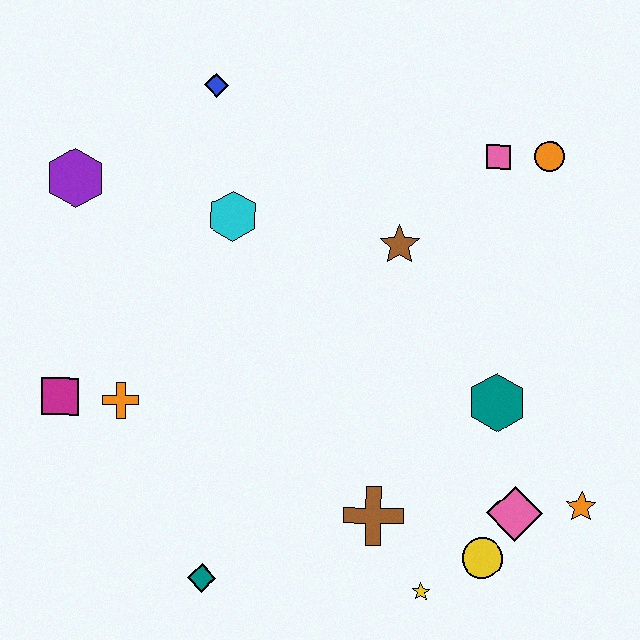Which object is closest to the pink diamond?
The yellow circle is closest to the pink diamond.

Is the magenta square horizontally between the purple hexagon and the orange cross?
No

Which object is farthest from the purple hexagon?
The orange star is farthest from the purple hexagon.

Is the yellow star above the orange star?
No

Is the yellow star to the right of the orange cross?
Yes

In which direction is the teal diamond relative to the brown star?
The teal diamond is below the brown star.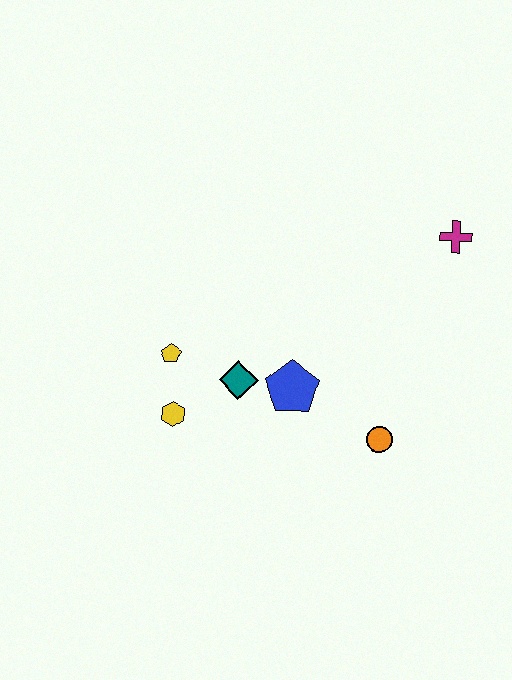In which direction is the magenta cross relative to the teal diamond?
The magenta cross is to the right of the teal diamond.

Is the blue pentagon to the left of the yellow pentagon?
No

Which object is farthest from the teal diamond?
The magenta cross is farthest from the teal diamond.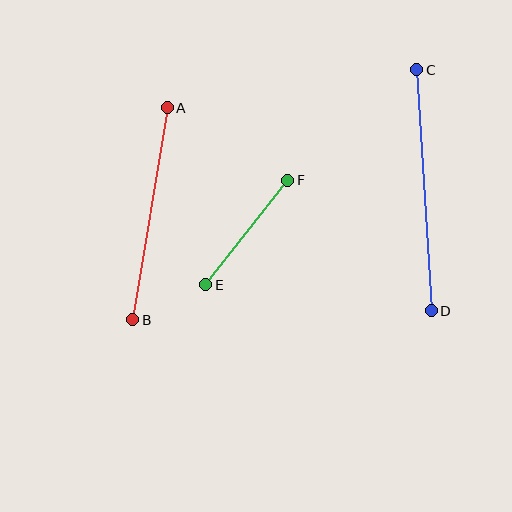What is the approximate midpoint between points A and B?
The midpoint is at approximately (150, 214) pixels.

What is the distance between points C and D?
The distance is approximately 241 pixels.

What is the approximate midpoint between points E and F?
The midpoint is at approximately (247, 233) pixels.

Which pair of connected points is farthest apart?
Points C and D are farthest apart.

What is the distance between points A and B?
The distance is approximately 215 pixels.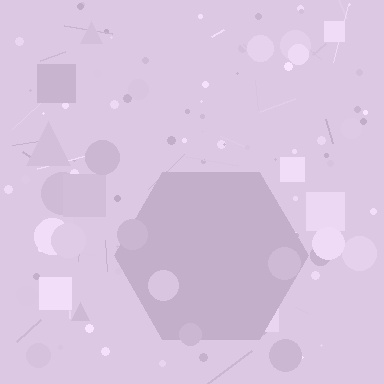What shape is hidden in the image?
A hexagon is hidden in the image.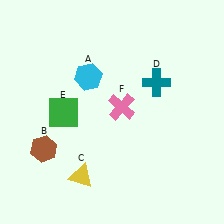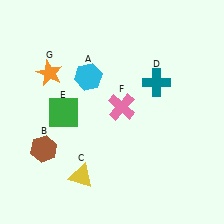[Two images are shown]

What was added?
An orange star (G) was added in Image 2.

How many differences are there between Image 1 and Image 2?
There is 1 difference between the two images.